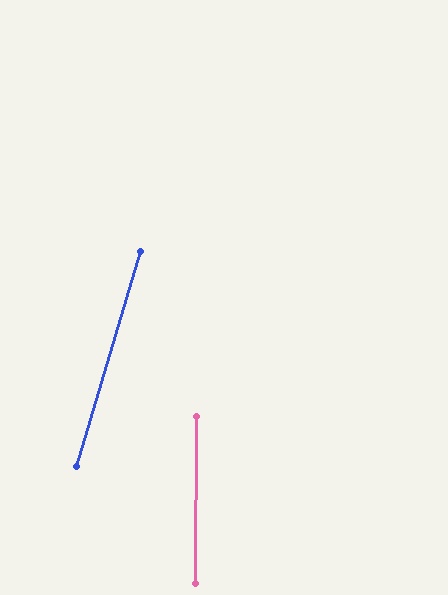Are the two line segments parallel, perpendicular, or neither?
Neither parallel nor perpendicular — they differ by about 16°.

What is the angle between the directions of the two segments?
Approximately 16 degrees.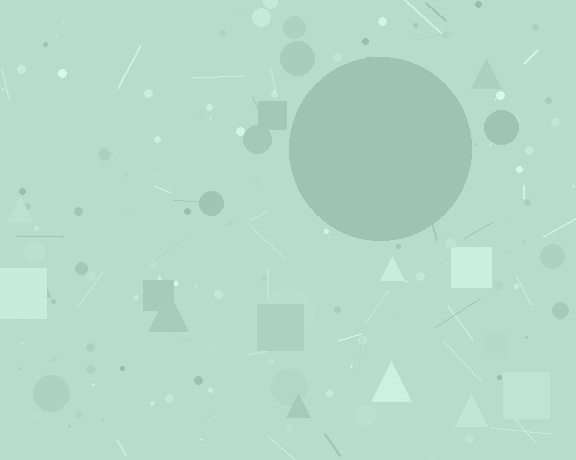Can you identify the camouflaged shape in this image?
The camouflaged shape is a circle.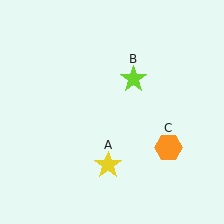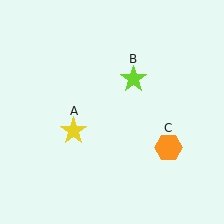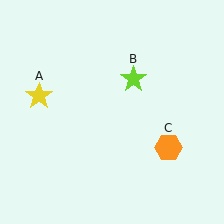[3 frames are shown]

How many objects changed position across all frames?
1 object changed position: yellow star (object A).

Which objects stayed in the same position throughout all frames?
Lime star (object B) and orange hexagon (object C) remained stationary.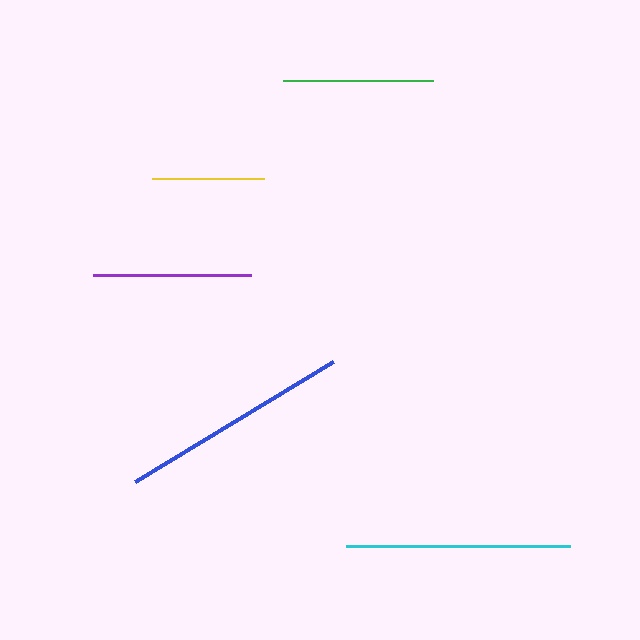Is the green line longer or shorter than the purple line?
The purple line is longer than the green line.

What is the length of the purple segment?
The purple segment is approximately 158 pixels long.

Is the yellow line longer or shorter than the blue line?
The blue line is longer than the yellow line.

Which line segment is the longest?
The blue line is the longest at approximately 232 pixels.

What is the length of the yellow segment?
The yellow segment is approximately 112 pixels long.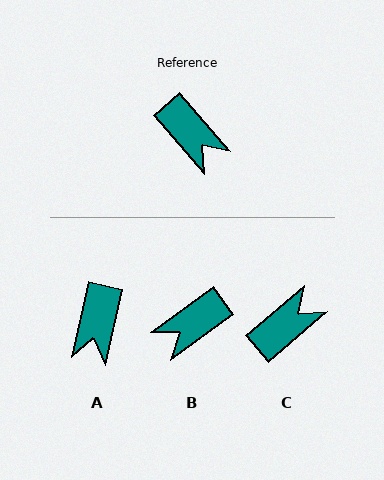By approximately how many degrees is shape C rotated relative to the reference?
Approximately 90 degrees counter-clockwise.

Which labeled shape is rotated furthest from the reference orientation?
B, about 95 degrees away.